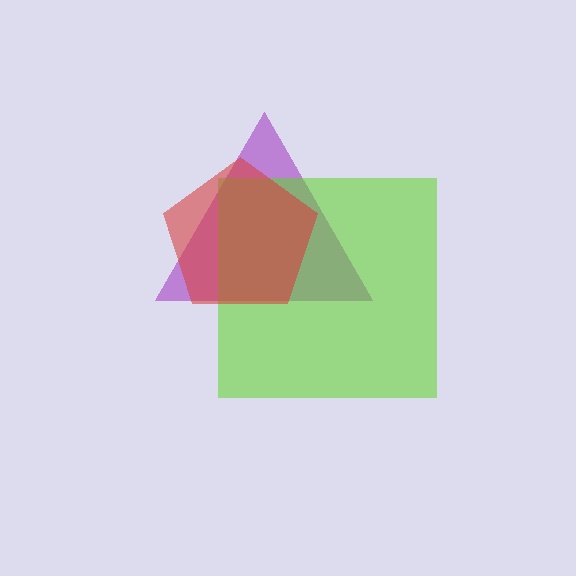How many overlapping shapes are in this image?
There are 3 overlapping shapes in the image.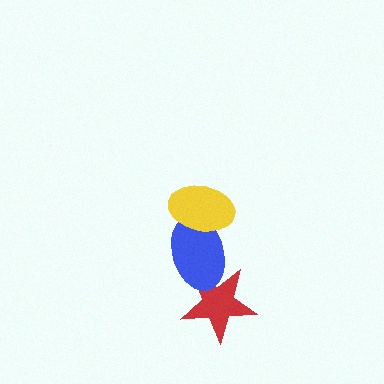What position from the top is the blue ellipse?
The blue ellipse is 2nd from the top.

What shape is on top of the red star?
The blue ellipse is on top of the red star.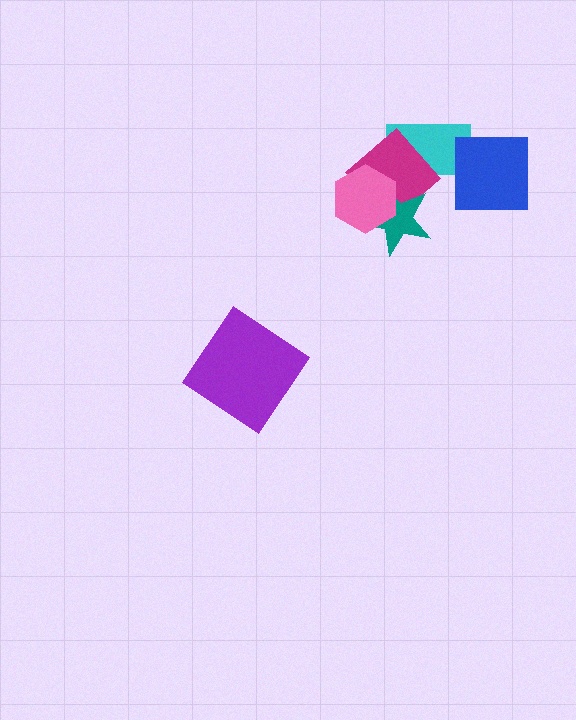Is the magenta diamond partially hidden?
Yes, it is partially covered by another shape.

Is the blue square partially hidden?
No, no other shape covers it.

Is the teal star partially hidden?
Yes, it is partially covered by another shape.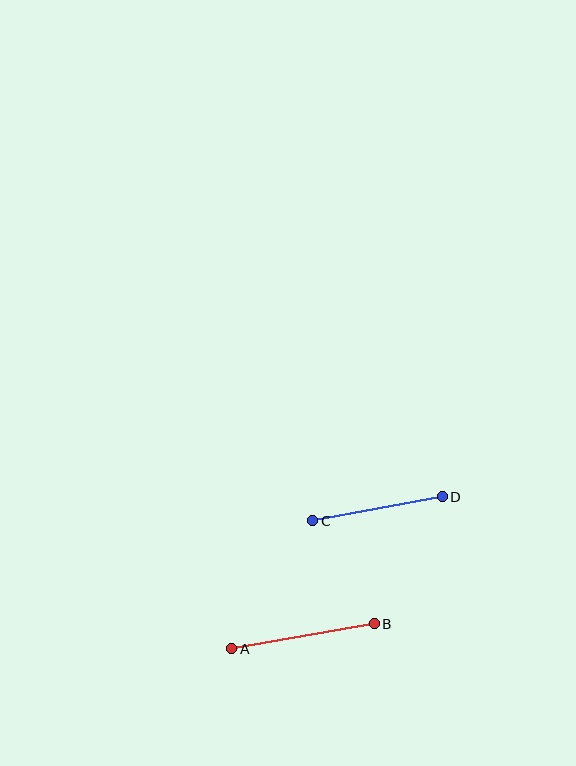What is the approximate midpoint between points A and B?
The midpoint is at approximately (303, 636) pixels.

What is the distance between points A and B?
The distance is approximately 145 pixels.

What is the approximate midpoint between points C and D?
The midpoint is at approximately (377, 509) pixels.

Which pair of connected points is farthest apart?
Points A and B are farthest apart.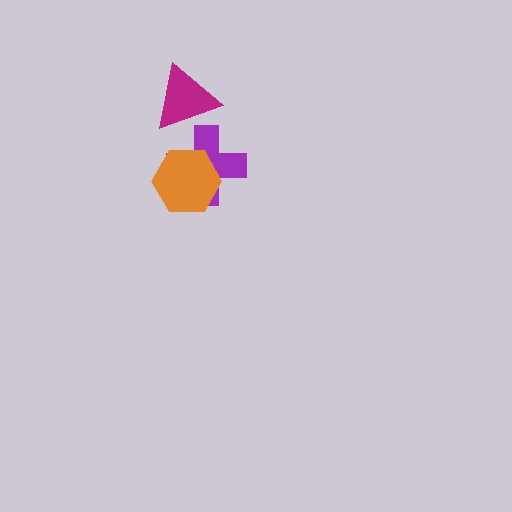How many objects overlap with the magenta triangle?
1 object overlaps with the magenta triangle.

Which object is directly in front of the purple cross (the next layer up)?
The orange hexagon is directly in front of the purple cross.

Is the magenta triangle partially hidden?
No, no other shape covers it.